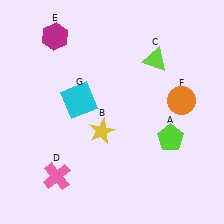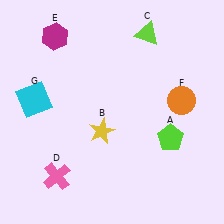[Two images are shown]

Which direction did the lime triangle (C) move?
The lime triangle (C) moved up.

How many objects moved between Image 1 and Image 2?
2 objects moved between the two images.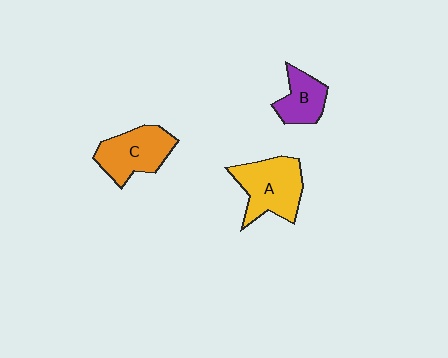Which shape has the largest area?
Shape A (yellow).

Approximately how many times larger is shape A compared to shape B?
Approximately 1.7 times.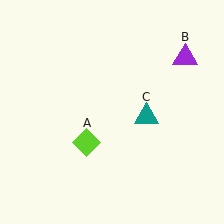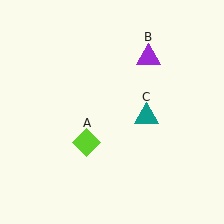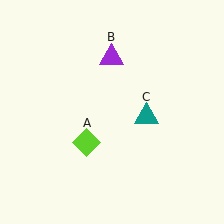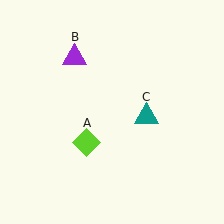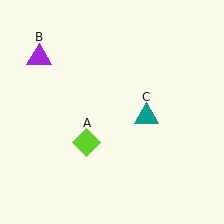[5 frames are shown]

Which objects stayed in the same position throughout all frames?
Lime diamond (object A) and teal triangle (object C) remained stationary.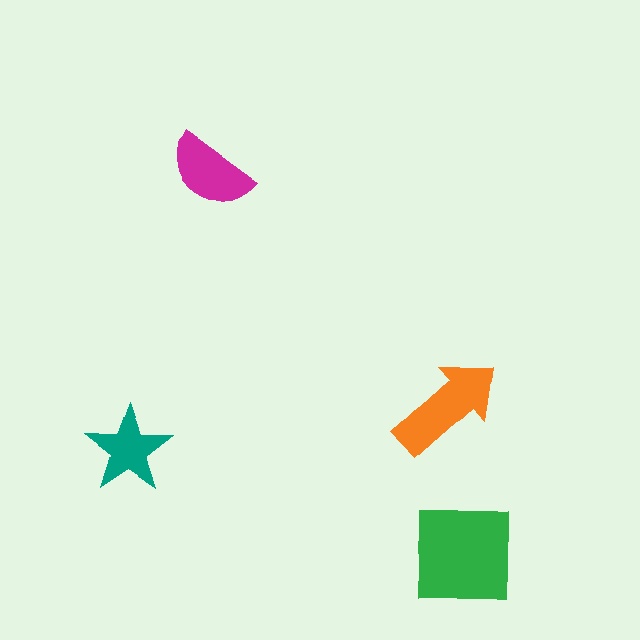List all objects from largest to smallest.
The green square, the orange arrow, the magenta semicircle, the teal star.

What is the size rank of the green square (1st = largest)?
1st.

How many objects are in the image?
There are 4 objects in the image.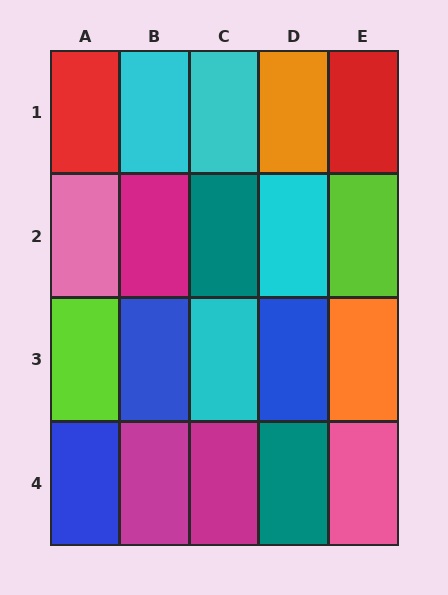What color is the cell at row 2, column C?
Teal.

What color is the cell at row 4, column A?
Blue.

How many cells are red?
2 cells are red.